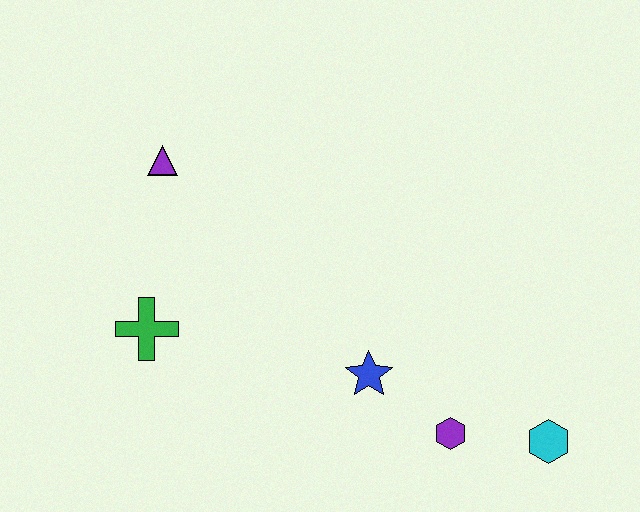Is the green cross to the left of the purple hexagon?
Yes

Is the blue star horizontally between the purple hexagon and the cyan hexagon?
No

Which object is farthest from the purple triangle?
The cyan hexagon is farthest from the purple triangle.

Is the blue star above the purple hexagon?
Yes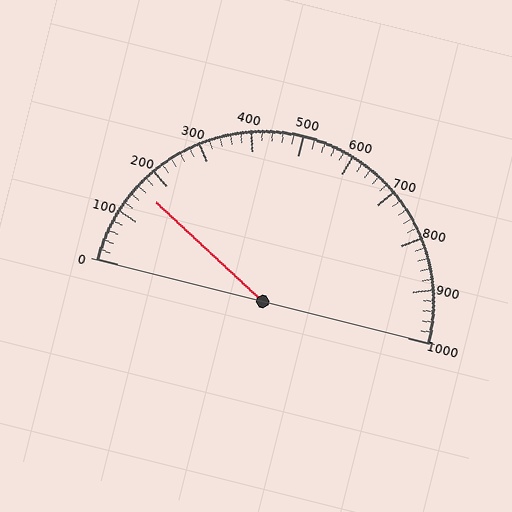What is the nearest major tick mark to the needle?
The nearest major tick mark is 200.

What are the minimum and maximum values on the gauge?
The gauge ranges from 0 to 1000.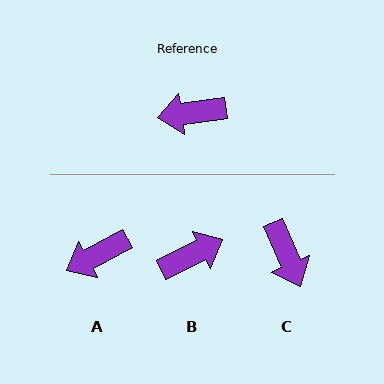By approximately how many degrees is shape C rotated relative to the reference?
Approximately 105 degrees counter-clockwise.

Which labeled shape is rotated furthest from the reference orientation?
B, about 161 degrees away.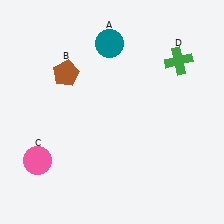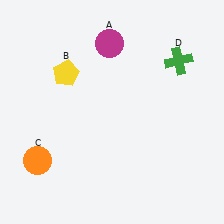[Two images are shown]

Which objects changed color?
A changed from teal to magenta. B changed from brown to yellow. C changed from pink to orange.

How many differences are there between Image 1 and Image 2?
There are 3 differences between the two images.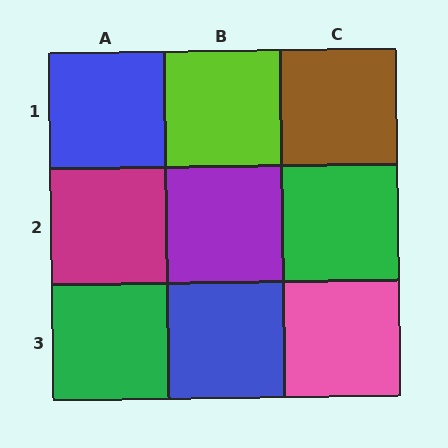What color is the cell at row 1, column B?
Lime.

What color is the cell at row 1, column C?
Brown.